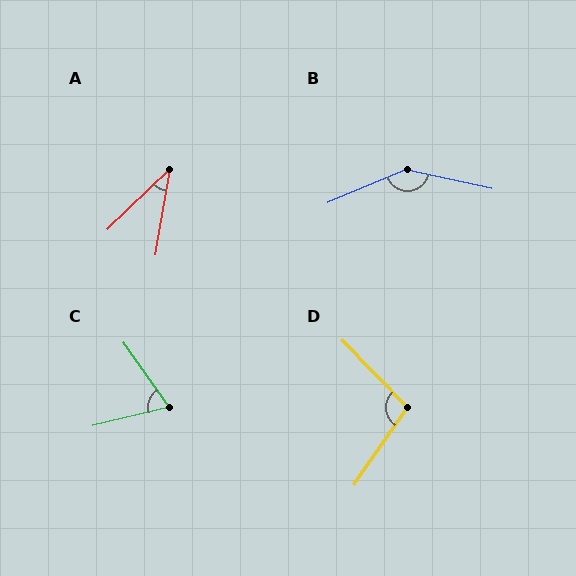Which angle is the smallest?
A, at approximately 36 degrees.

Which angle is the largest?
B, at approximately 145 degrees.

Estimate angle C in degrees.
Approximately 69 degrees.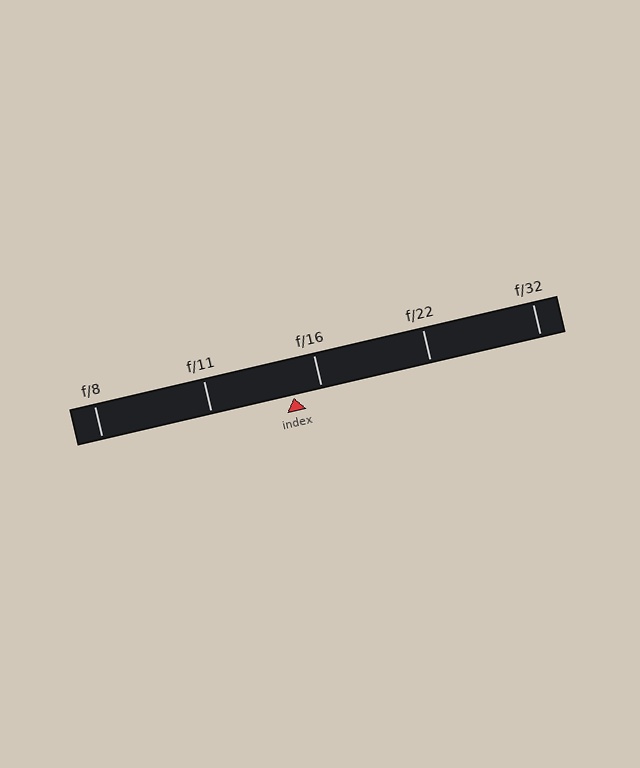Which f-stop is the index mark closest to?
The index mark is closest to f/16.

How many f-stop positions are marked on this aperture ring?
There are 5 f-stop positions marked.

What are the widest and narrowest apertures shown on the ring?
The widest aperture shown is f/8 and the narrowest is f/32.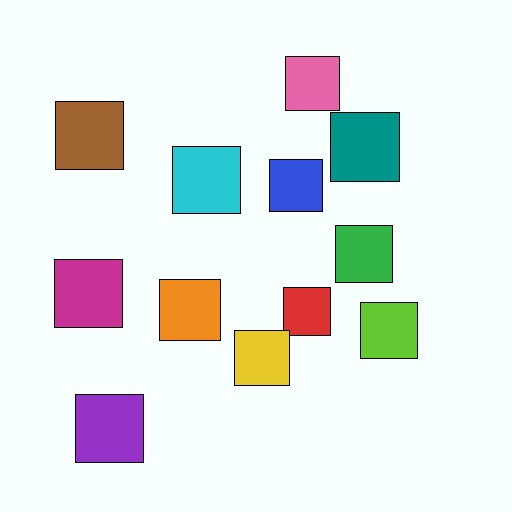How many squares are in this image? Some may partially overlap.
There are 12 squares.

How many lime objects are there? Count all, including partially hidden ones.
There is 1 lime object.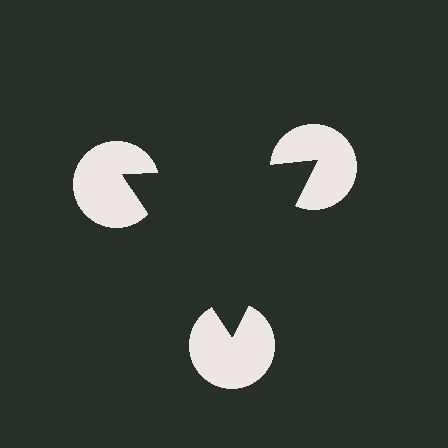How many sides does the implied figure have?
3 sides.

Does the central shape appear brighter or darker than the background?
It typically appears slightly darker than the background, even though no actual brightness change is drawn.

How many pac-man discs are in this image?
There are 3 — one at each vertex of the illusory triangle.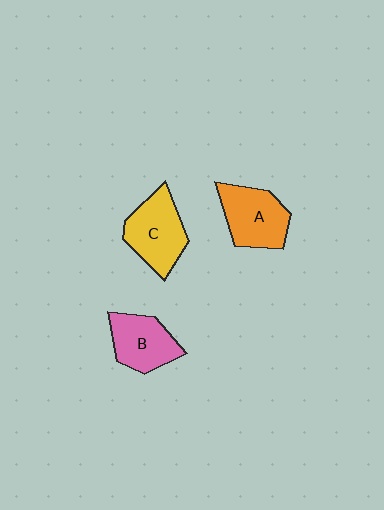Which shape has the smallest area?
Shape B (pink).